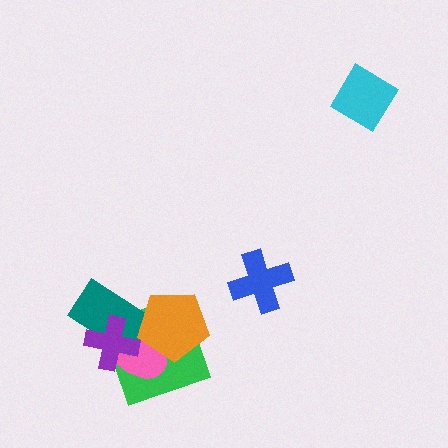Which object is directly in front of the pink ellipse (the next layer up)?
The teal rectangle is directly in front of the pink ellipse.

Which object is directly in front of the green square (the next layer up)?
The pink ellipse is directly in front of the green square.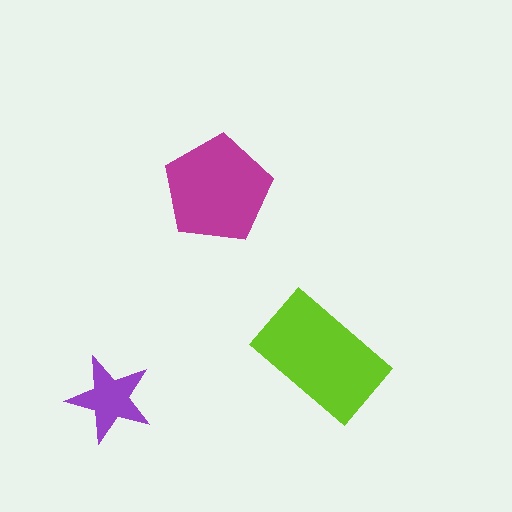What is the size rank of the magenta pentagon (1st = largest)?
2nd.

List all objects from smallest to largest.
The purple star, the magenta pentagon, the lime rectangle.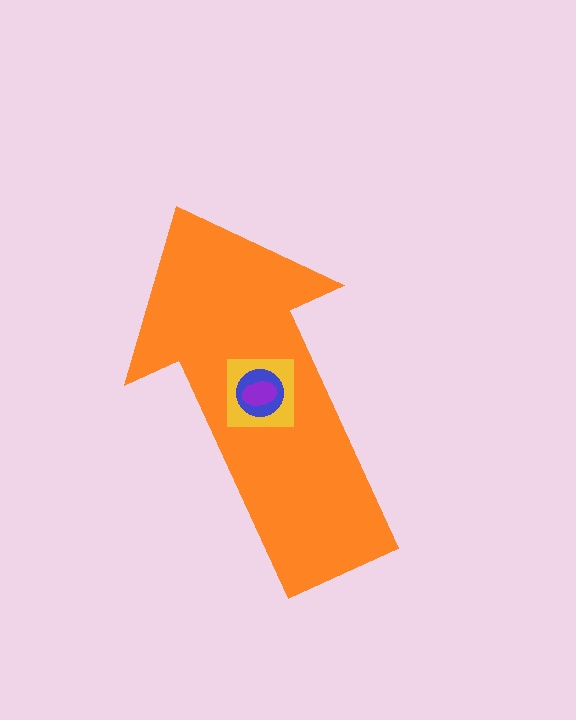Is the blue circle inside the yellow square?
Yes.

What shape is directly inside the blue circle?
The purple ellipse.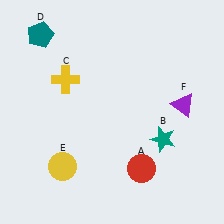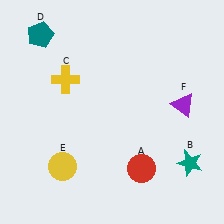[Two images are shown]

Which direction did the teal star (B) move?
The teal star (B) moved right.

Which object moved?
The teal star (B) moved right.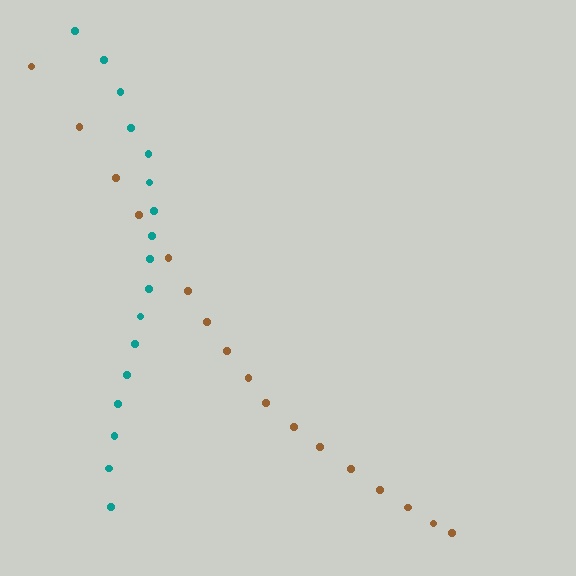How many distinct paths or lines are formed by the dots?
There are 2 distinct paths.